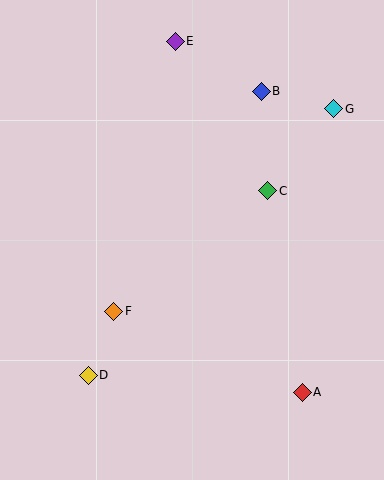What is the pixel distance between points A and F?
The distance between A and F is 205 pixels.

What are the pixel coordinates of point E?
Point E is at (175, 41).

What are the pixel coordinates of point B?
Point B is at (261, 91).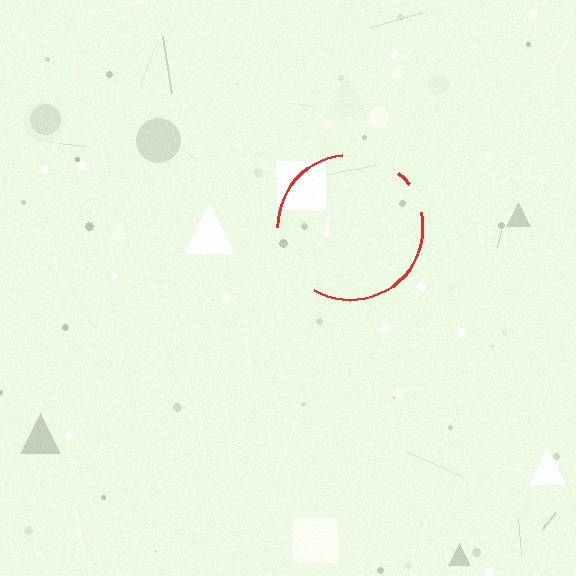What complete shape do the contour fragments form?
The contour fragments form a circle.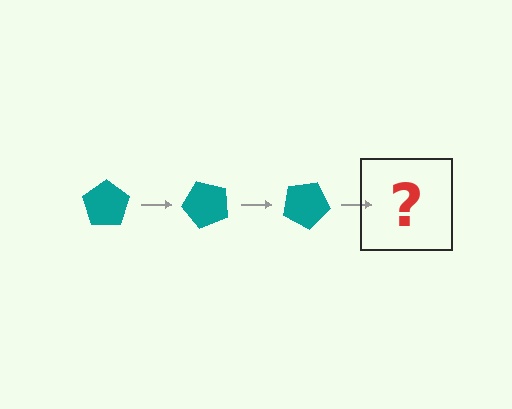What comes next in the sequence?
The next element should be a teal pentagon rotated 150 degrees.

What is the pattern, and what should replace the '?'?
The pattern is that the pentagon rotates 50 degrees each step. The '?' should be a teal pentagon rotated 150 degrees.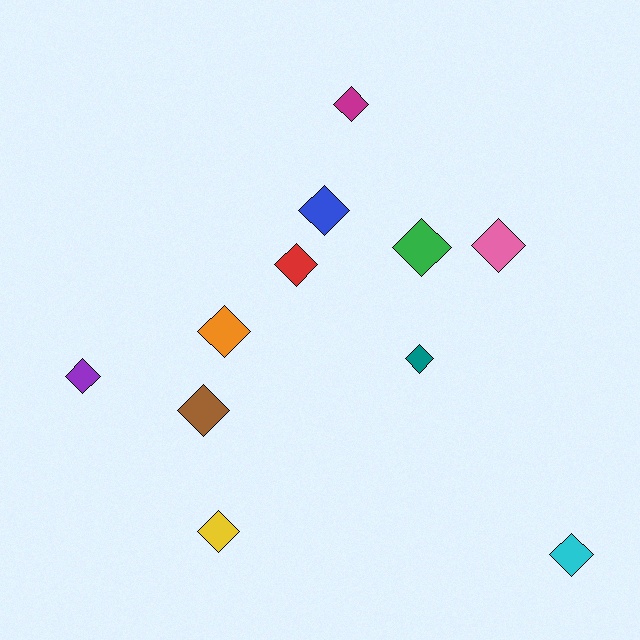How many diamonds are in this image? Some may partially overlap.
There are 11 diamonds.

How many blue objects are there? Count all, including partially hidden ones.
There is 1 blue object.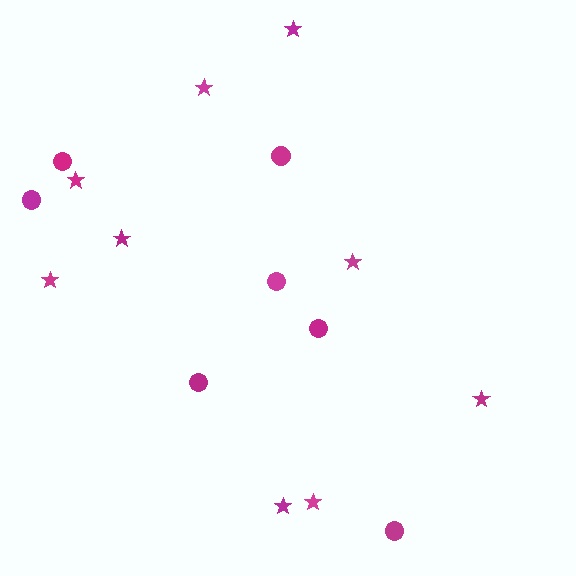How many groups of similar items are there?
There are 2 groups: one group of circles (7) and one group of stars (9).